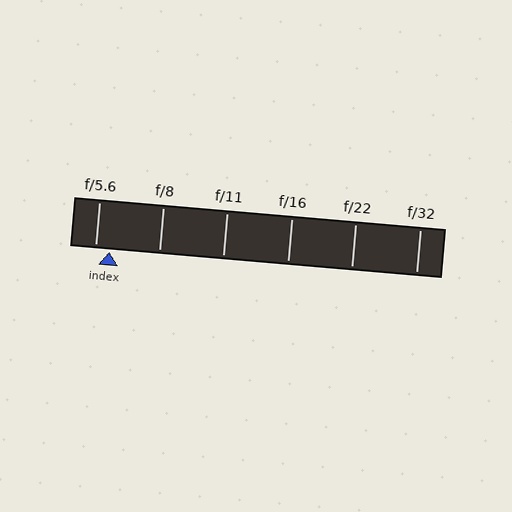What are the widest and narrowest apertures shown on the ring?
The widest aperture shown is f/5.6 and the narrowest is f/32.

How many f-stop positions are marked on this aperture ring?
There are 6 f-stop positions marked.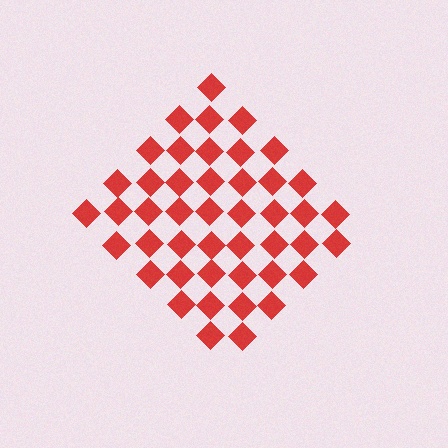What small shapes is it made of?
It is made of small diamonds.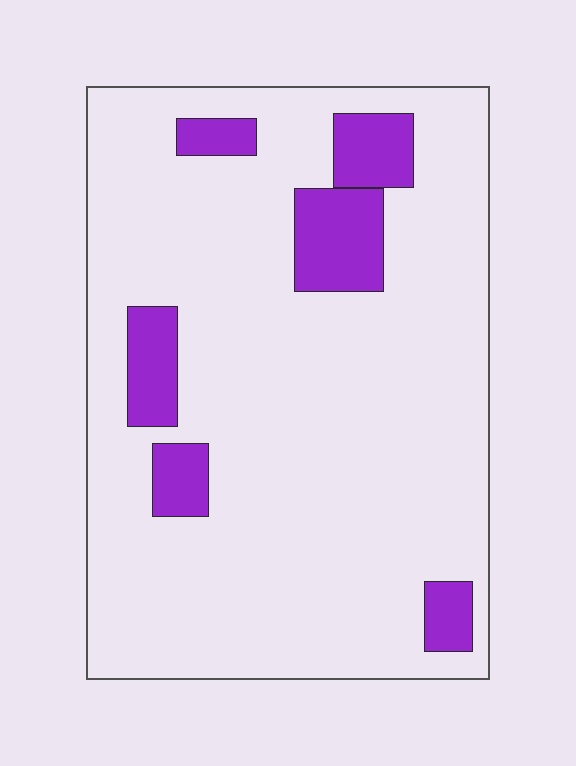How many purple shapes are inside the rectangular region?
6.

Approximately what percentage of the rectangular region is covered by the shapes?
Approximately 15%.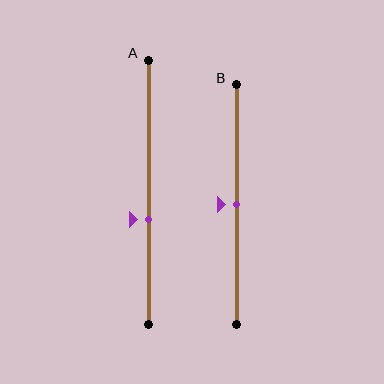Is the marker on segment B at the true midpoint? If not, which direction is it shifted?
Yes, the marker on segment B is at the true midpoint.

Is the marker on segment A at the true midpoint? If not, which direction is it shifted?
No, the marker on segment A is shifted downward by about 10% of the segment length.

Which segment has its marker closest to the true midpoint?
Segment B has its marker closest to the true midpoint.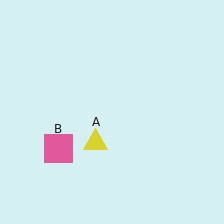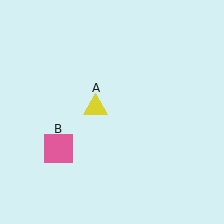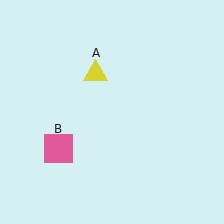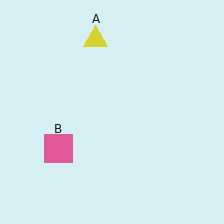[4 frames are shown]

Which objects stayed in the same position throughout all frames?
Pink square (object B) remained stationary.